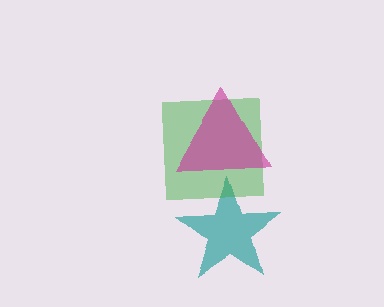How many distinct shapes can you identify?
There are 3 distinct shapes: a teal star, a green square, a magenta triangle.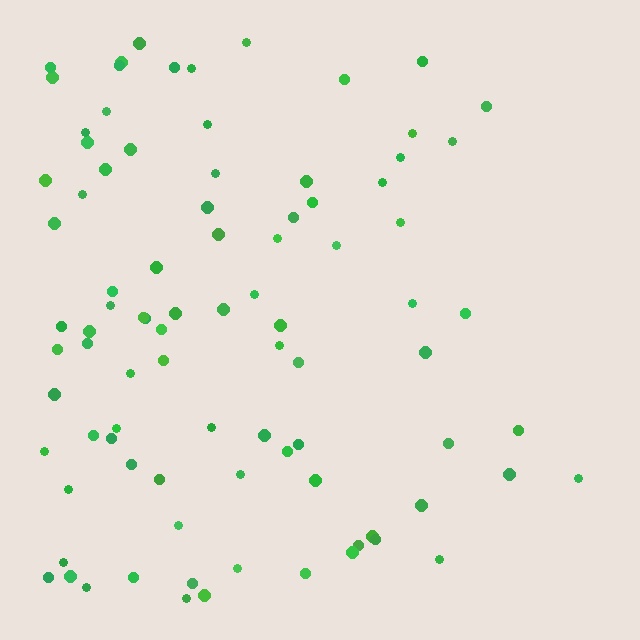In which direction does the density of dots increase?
From right to left, with the left side densest.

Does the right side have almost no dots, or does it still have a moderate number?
Still a moderate number, just noticeably fewer than the left.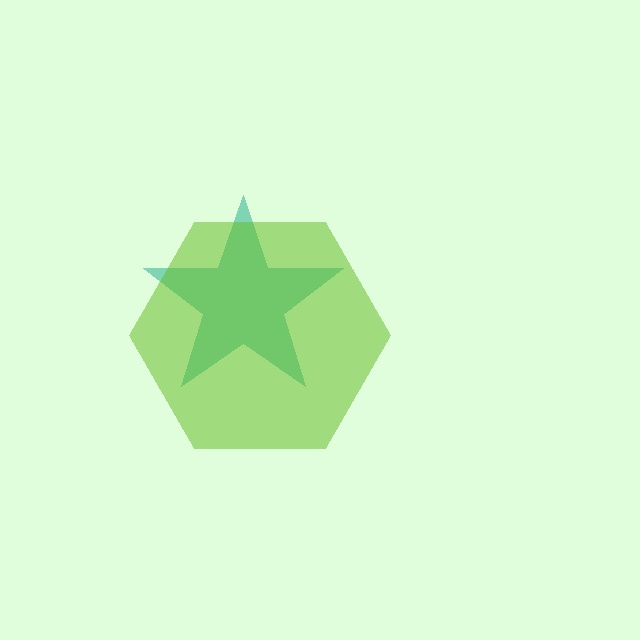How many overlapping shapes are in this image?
There are 2 overlapping shapes in the image.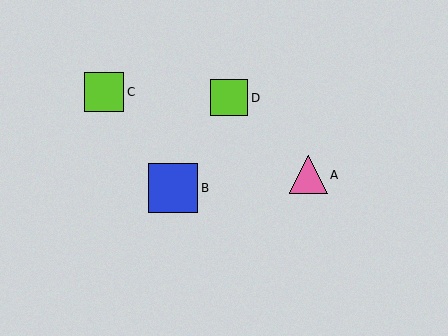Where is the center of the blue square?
The center of the blue square is at (173, 188).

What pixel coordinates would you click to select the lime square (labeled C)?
Click at (104, 92) to select the lime square C.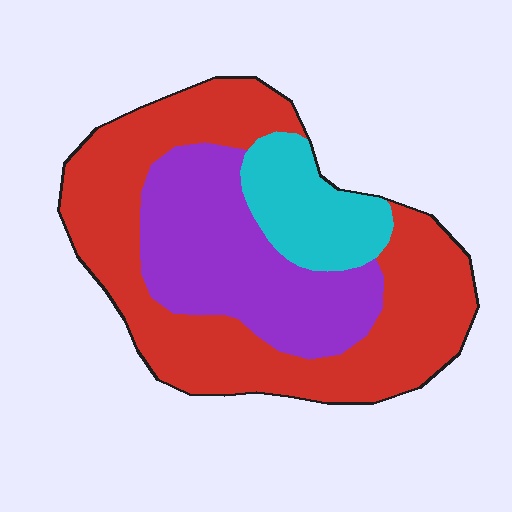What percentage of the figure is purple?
Purple takes up about one third (1/3) of the figure.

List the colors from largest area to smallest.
From largest to smallest: red, purple, cyan.